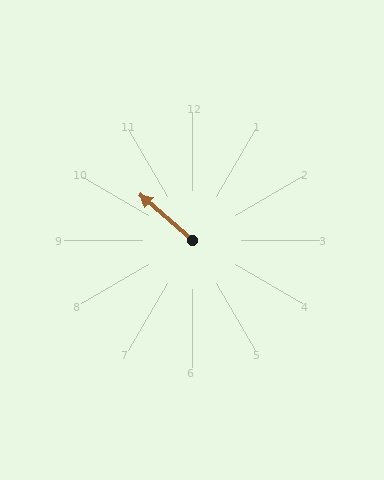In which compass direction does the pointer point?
Northwest.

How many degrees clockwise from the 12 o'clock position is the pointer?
Approximately 311 degrees.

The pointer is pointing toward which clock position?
Roughly 10 o'clock.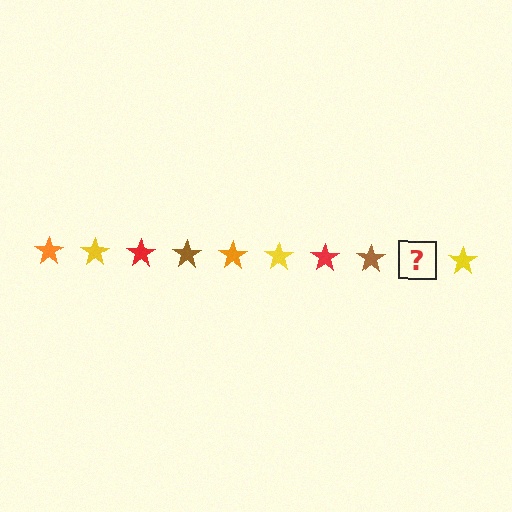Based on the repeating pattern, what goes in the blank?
The blank should be an orange star.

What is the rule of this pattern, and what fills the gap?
The rule is that the pattern cycles through orange, yellow, red, brown stars. The gap should be filled with an orange star.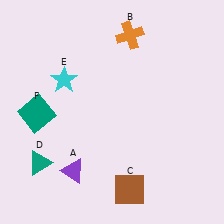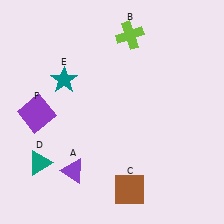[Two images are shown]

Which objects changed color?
B changed from orange to lime. E changed from cyan to teal. F changed from teal to purple.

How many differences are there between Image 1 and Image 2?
There are 3 differences between the two images.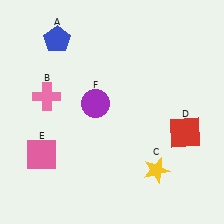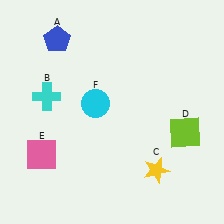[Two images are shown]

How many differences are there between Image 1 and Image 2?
There are 3 differences between the two images.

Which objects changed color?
B changed from pink to cyan. D changed from red to lime. F changed from purple to cyan.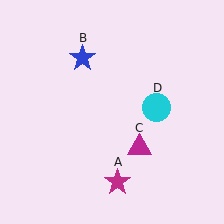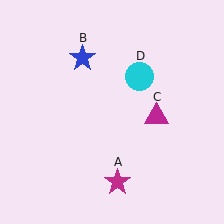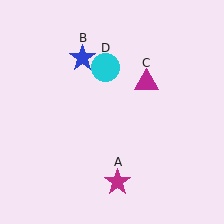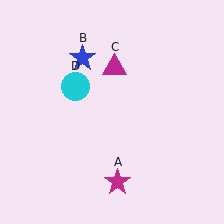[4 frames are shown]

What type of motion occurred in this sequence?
The magenta triangle (object C), cyan circle (object D) rotated counterclockwise around the center of the scene.